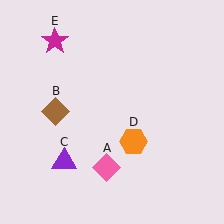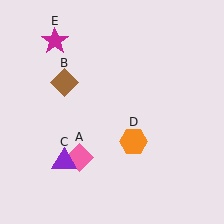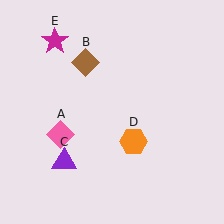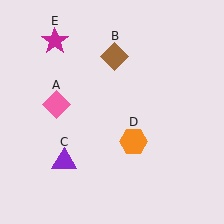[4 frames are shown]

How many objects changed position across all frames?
2 objects changed position: pink diamond (object A), brown diamond (object B).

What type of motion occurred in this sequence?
The pink diamond (object A), brown diamond (object B) rotated clockwise around the center of the scene.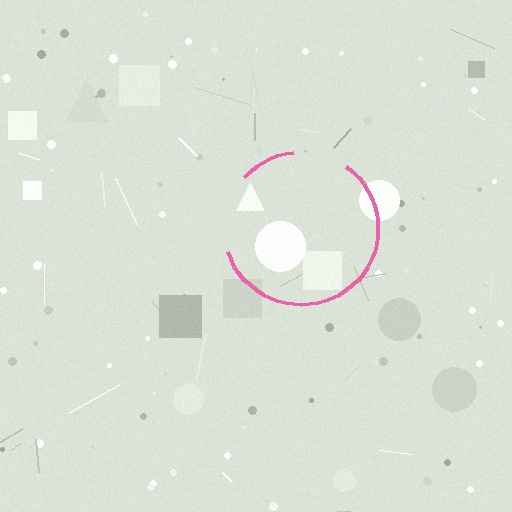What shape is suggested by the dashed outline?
The dashed outline suggests a circle.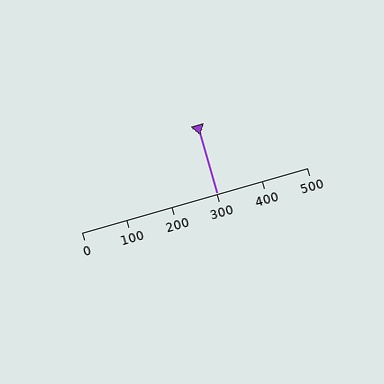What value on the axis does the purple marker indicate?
The marker indicates approximately 300.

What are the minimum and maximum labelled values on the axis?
The axis runs from 0 to 500.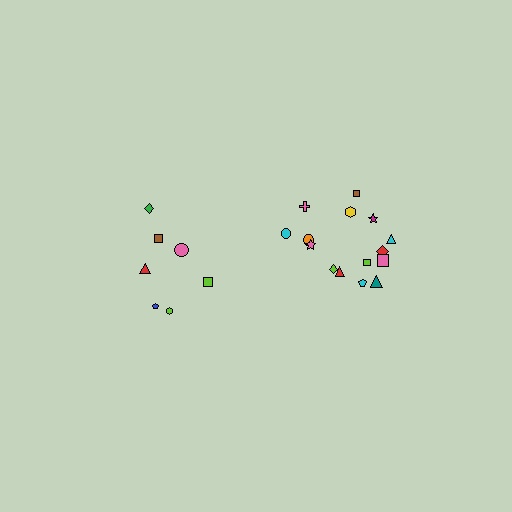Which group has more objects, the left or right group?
The right group.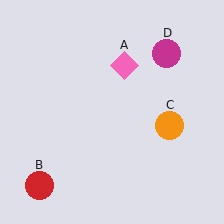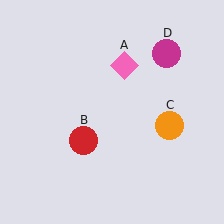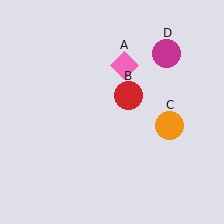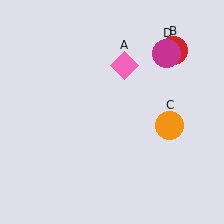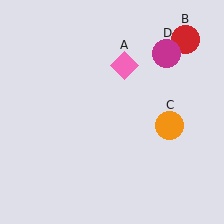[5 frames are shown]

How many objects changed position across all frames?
1 object changed position: red circle (object B).